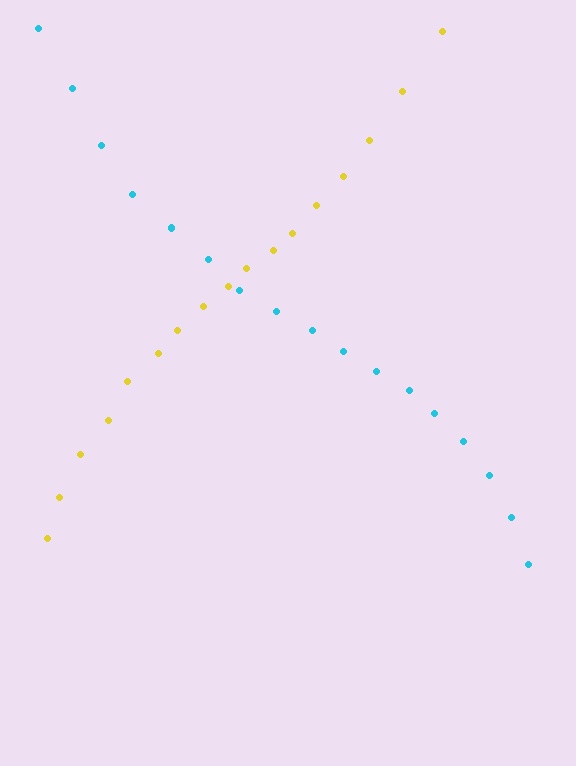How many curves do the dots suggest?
There are 2 distinct paths.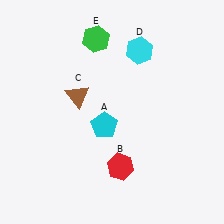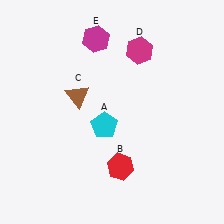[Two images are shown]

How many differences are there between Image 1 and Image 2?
There are 2 differences between the two images.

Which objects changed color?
D changed from cyan to magenta. E changed from green to magenta.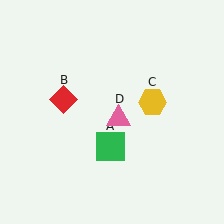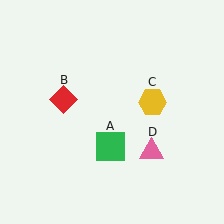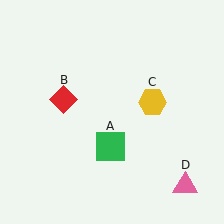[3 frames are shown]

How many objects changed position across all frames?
1 object changed position: pink triangle (object D).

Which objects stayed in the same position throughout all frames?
Green square (object A) and red diamond (object B) and yellow hexagon (object C) remained stationary.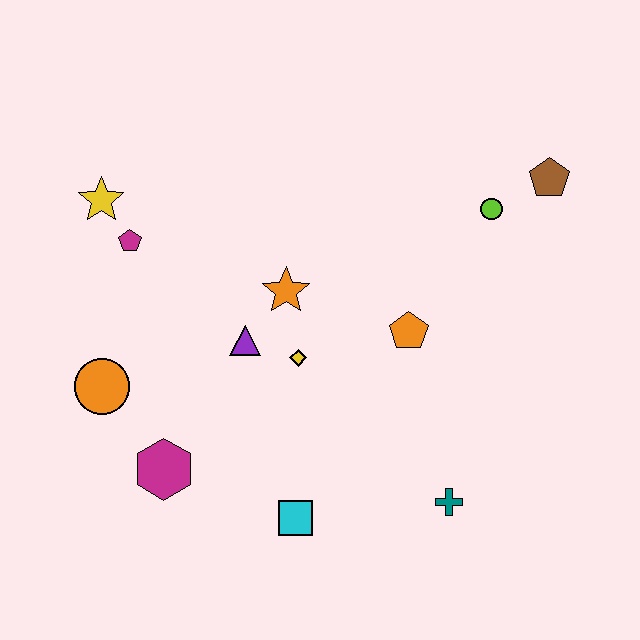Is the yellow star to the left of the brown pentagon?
Yes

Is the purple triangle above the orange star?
No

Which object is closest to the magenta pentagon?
The yellow star is closest to the magenta pentagon.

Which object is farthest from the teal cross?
The yellow star is farthest from the teal cross.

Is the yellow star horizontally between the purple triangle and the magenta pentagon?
No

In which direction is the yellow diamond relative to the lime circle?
The yellow diamond is to the left of the lime circle.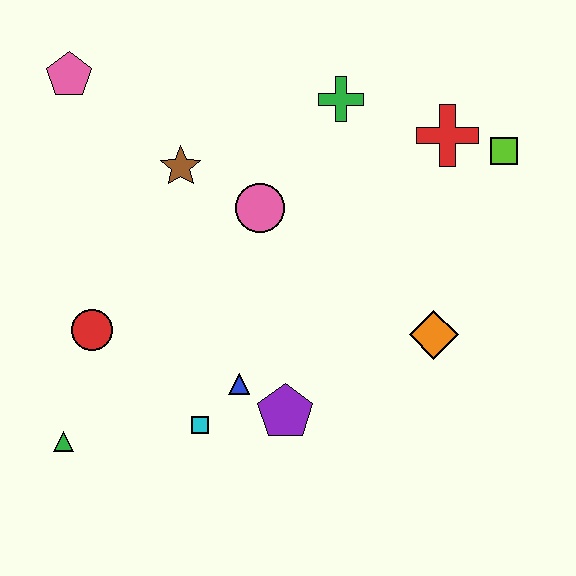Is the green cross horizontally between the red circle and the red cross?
Yes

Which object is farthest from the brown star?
The lime square is farthest from the brown star.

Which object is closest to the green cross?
The red cross is closest to the green cross.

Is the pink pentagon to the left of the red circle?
Yes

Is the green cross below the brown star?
No